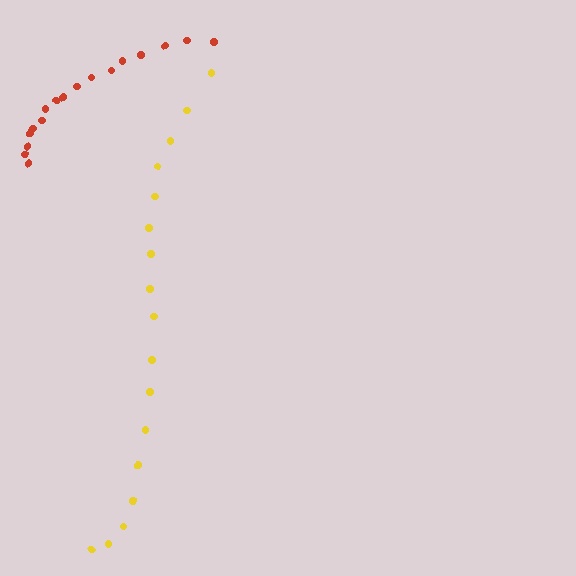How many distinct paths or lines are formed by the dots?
There are 2 distinct paths.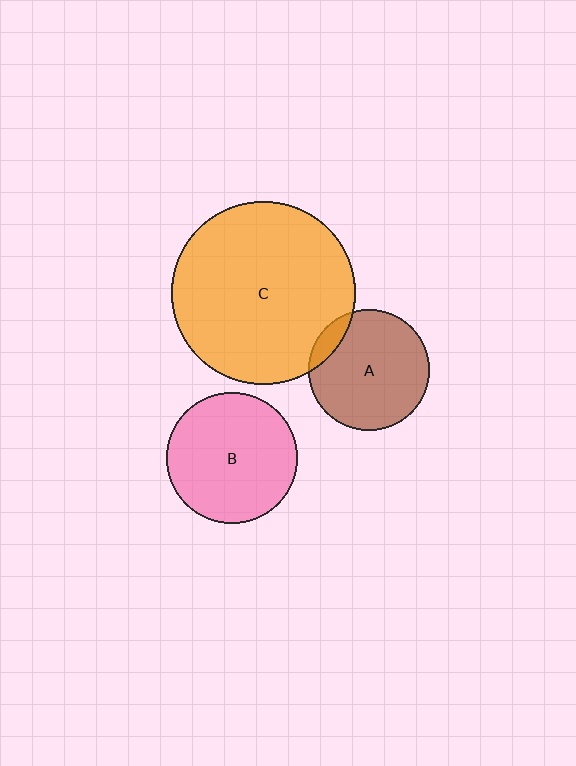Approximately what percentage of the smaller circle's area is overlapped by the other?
Approximately 10%.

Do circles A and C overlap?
Yes.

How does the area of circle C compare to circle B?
Approximately 2.0 times.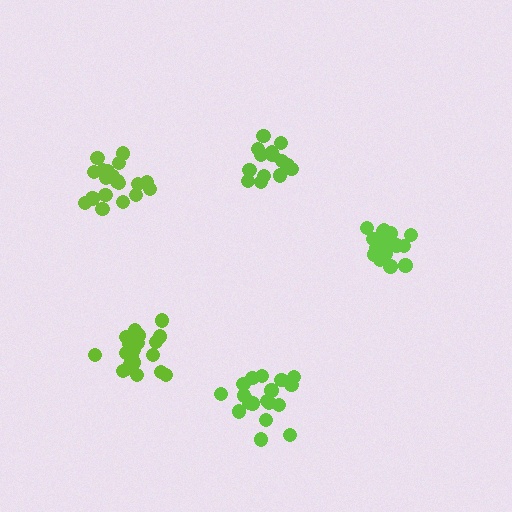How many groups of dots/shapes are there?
There are 5 groups.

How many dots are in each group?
Group 1: 20 dots, Group 2: 19 dots, Group 3: 14 dots, Group 4: 18 dots, Group 5: 18 dots (89 total).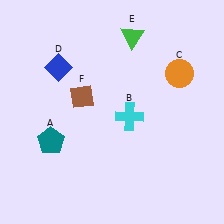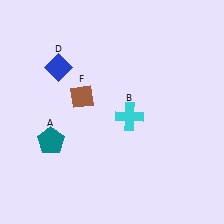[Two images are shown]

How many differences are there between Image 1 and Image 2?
There are 2 differences between the two images.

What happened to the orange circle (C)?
The orange circle (C) was removed in Image 2. It was in the top-right area of Image 1.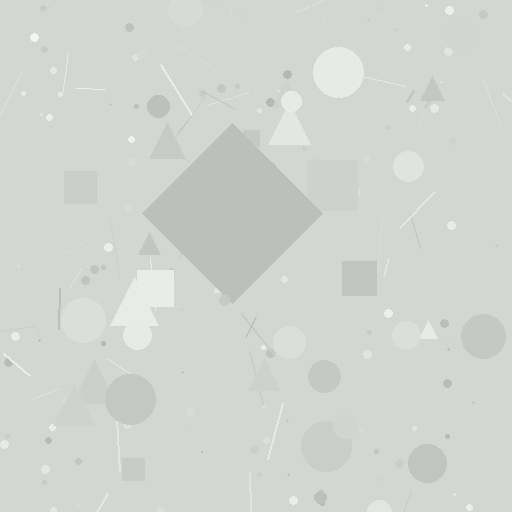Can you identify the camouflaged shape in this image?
The camouflaged shape is a diamond.